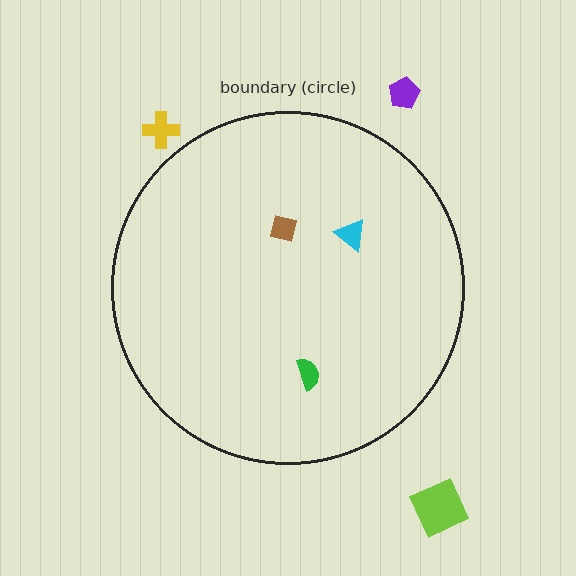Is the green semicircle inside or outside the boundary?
Inside.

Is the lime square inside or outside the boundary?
Outside.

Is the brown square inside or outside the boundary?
Inside.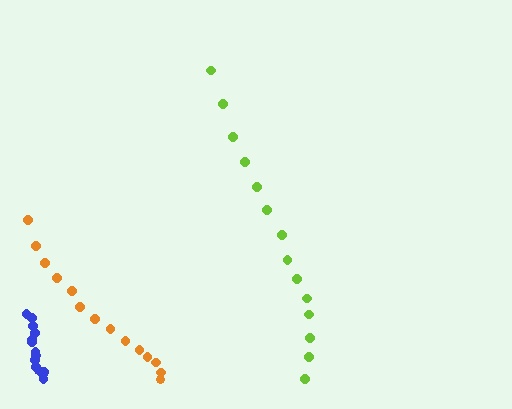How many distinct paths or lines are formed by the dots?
There are 3 distinct paths.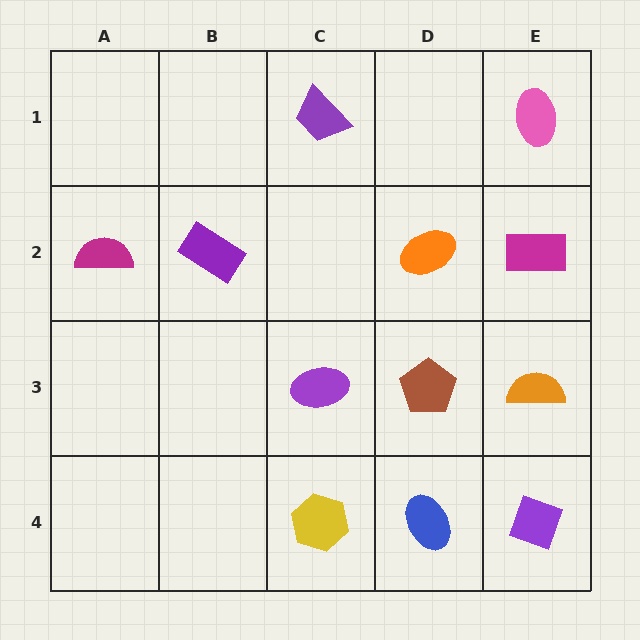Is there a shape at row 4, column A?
No, that cell is empty.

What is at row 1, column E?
A pink ellipse.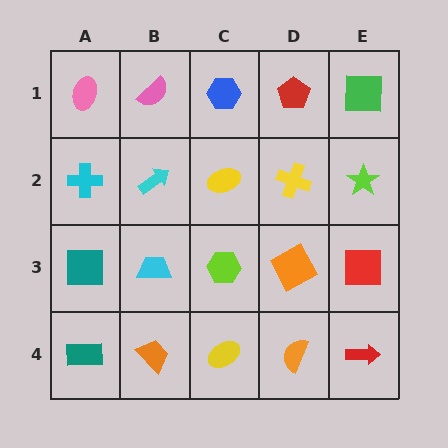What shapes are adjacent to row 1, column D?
A yellow cross (row 2, column D), a blue hexagon (row 1, column C), a green square (row 1, column E).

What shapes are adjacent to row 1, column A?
A cyan cross (row 2, column A), a pink semicircle (row 1, column B).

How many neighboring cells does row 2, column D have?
4.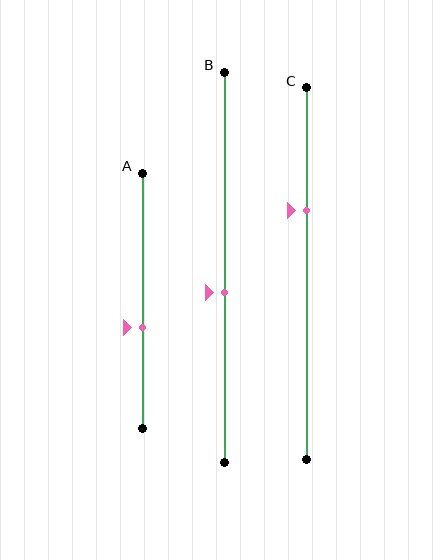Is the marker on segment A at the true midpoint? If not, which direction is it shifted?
No, the marker on segment A is shifted downward by about 10% of the segment length.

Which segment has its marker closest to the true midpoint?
Segment B has its marker closest to the true midpoint.